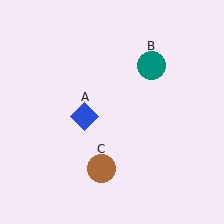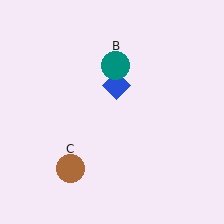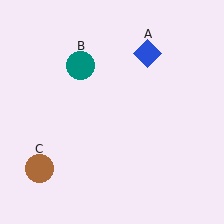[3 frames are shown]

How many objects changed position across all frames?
3 objects changed position: blue diamond (object A), teal circle (object B), brown circle (object C).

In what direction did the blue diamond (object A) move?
The blue diamond (object A) moved up and to the right.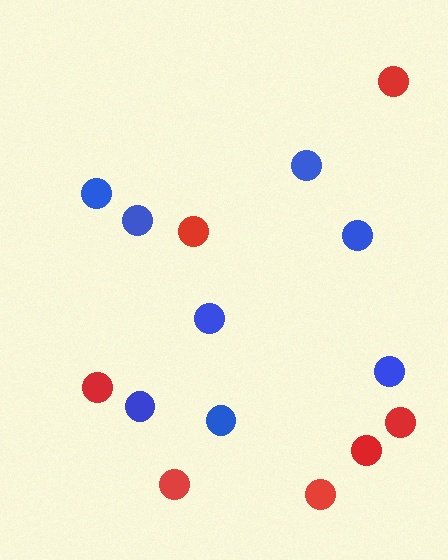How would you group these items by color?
There are 2 groups: one group of blue circles (8) and one group of red circles (7).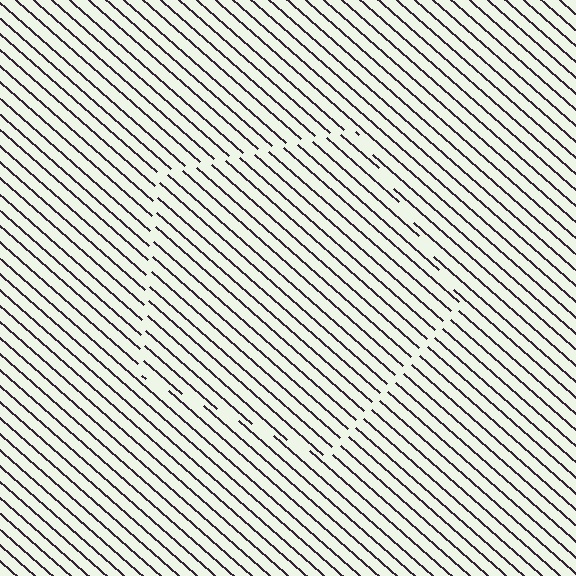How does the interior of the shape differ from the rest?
The interior of the shape contains the same grating, shifted by half a period — the contour is defined by the phase discontinuity where line-ends from the inner and outer gratings abut.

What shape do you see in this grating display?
An illusory pentagon. The interior of the shape contains the same grating, shifted by half a period — the contour is defined by the phase discontinuity where line-ends from the inner and outer gratings abut.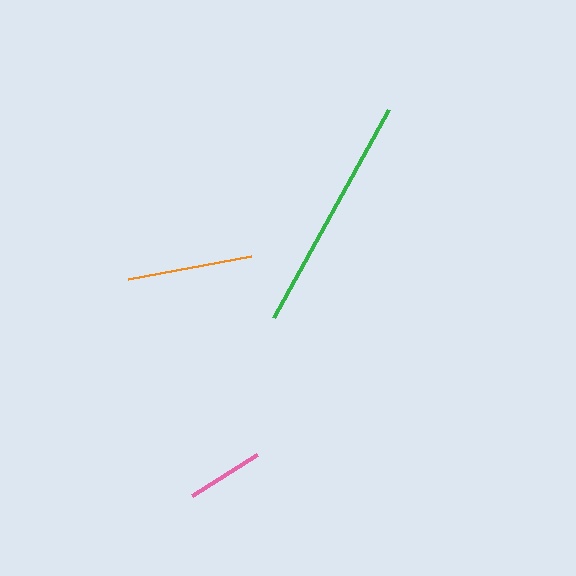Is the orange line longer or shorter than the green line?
The green line is longer than the orange line.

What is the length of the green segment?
The green segment is approximately 238 pixels long.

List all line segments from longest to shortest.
From longest to shortest: green, orange, pink.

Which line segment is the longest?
The green line is the longest at approximately 238 pixels.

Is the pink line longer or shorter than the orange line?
The orange line is longer than the pink line.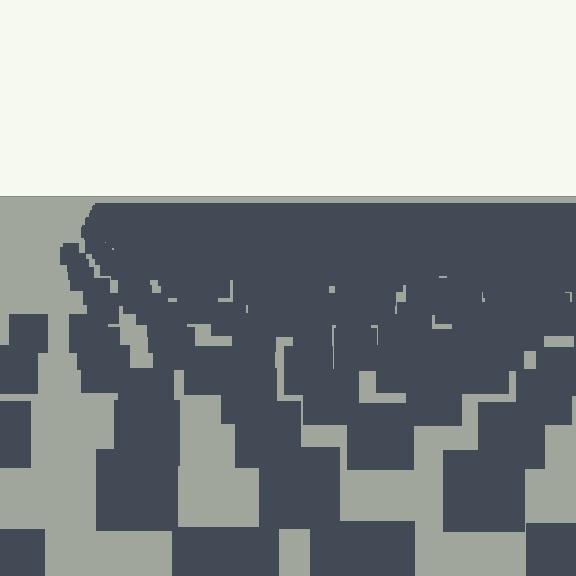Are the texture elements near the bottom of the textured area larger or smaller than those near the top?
Larger. Near the bottom, elements are closer to the viewer and appear at a bigger on-screen size.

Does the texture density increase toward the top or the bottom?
Density increases toward the top.